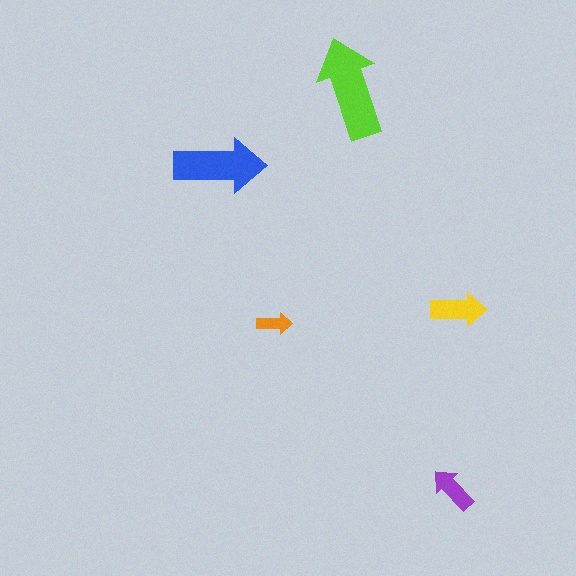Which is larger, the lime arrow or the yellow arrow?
The lime one.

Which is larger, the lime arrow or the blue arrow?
The lime one.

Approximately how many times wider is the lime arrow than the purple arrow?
About 2 times wider.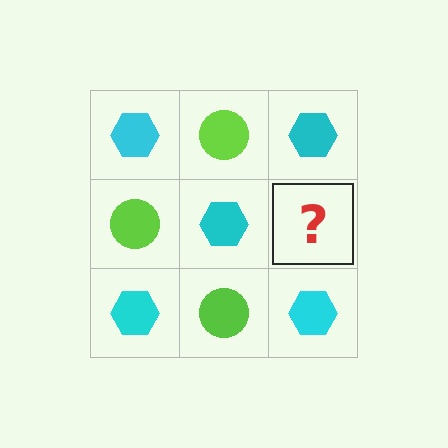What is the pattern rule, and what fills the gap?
The rule is that it alternates cyan hexagon and lime circle in a checkerboard pattern. The gap should be filled with a lime circle.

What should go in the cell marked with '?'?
The missing cell should contain a lime circle.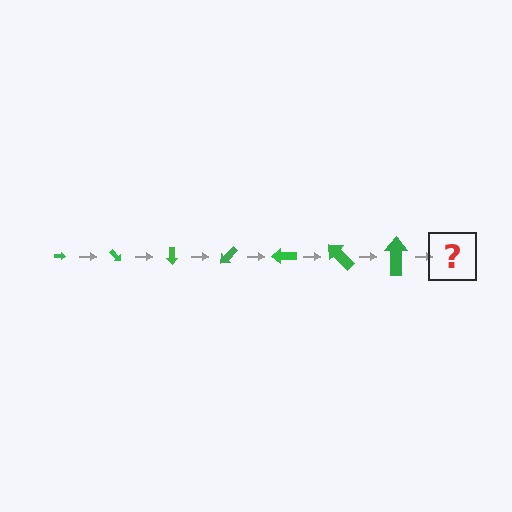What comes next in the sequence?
The next element should be an arrow, larger than the previous one and rotated 315 degrees from the start.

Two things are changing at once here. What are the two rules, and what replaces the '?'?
The two rules are that the arrow grows larger each step and it rotates 45 degrees each step. The '?' should be an arrow, larger than the previous one and rotated 315 degrees from the start.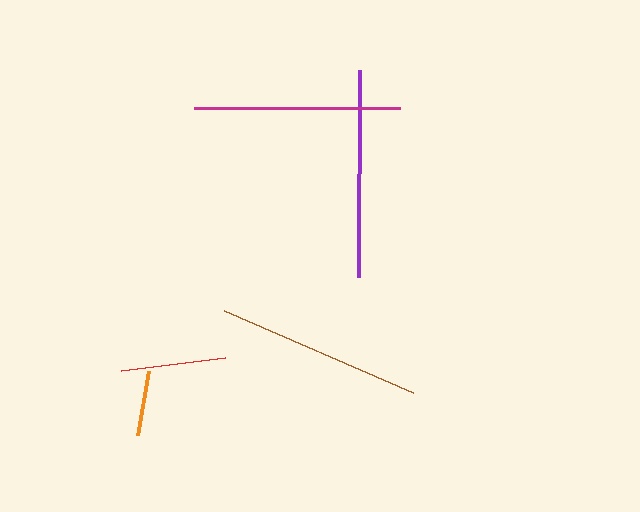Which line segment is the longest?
The purple line is the longest at approximately 207 pixels.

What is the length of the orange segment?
The orange segment is approximately 65 pixels long.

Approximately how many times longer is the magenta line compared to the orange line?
The magenta line is approximately 3.2 times the length of the orange line.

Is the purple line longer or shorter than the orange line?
The purple line is longer than the orange line.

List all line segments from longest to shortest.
From longest to shortest: purple, brown, magenta, red, orange.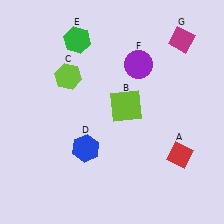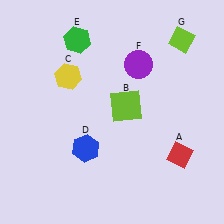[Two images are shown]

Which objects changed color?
C changed from lime to yellow. G changed from magenta to lime.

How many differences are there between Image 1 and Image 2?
There are 2 differences between the two images.